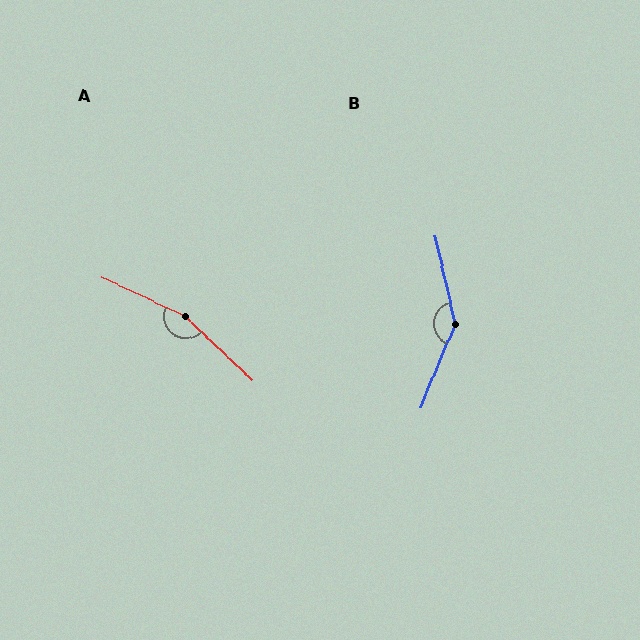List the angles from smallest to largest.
B (145°), A (162°).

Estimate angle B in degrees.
Approximately 145 degrees.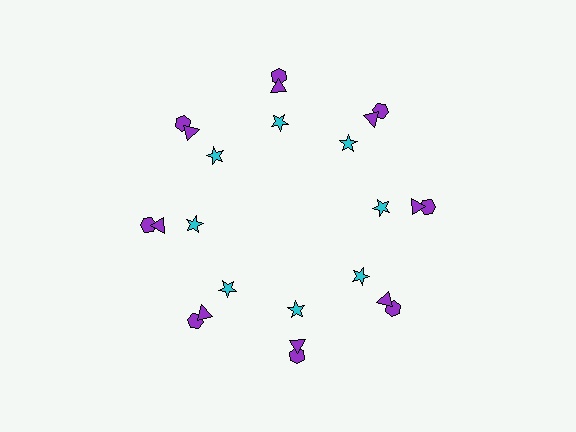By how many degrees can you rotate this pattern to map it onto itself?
The pattern maps onto itself every 45 degrees of rotation.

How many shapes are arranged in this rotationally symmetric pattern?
There are 24 shapes, arranged in 8 groups of 3.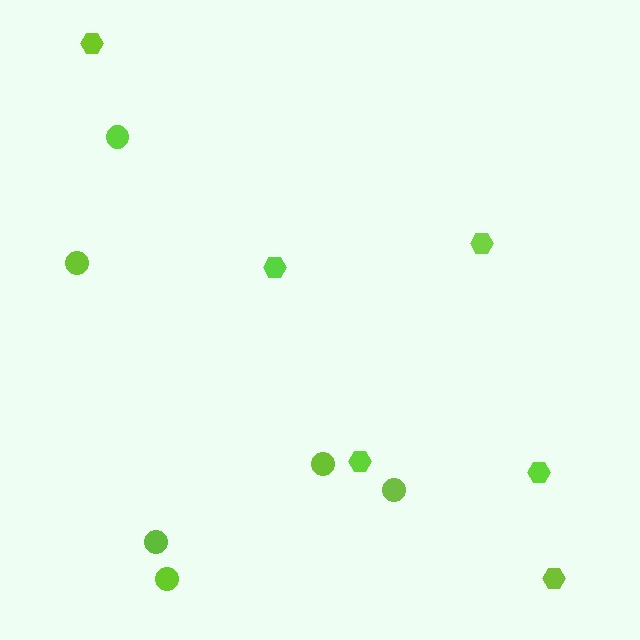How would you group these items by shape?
There are 2 groups: one group of circles (6) and one group of hexagons (6).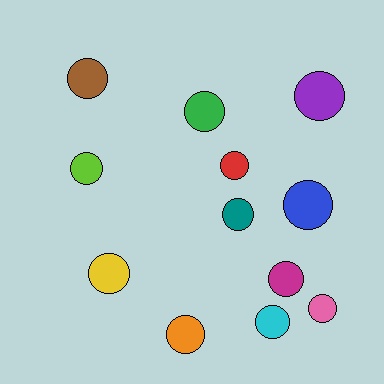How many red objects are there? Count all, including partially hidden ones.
There is 1 red object.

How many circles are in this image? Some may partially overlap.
There are 12 circles.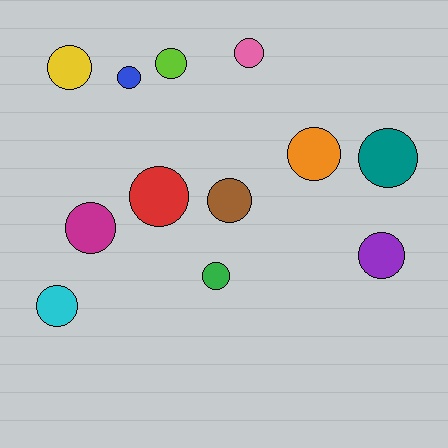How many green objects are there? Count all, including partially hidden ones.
There is 1 green object.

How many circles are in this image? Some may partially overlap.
There are 12 circles.